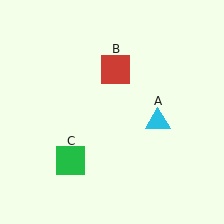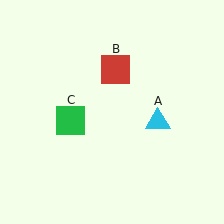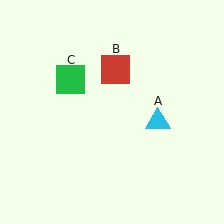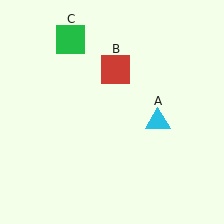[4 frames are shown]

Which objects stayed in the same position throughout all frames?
Cyan triangle (object A) and red square (object B) remained stationary.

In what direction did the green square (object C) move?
The green square (object C) moved up.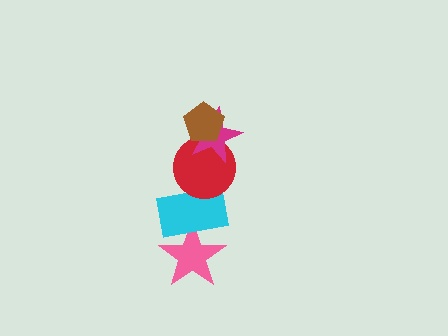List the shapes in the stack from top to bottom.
From top to bottom: the brown pentagon, the magenta star, the red circle, the cyan rectangle, the pink star.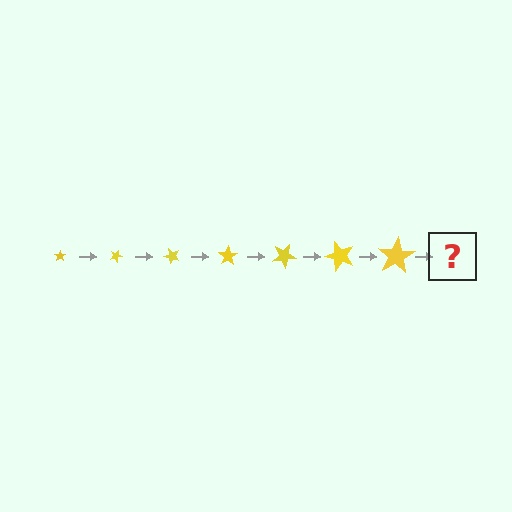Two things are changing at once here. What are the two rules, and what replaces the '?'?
The two rules are that the star grows larger each step and it rotates 25 degrees each step. The '?' should be a star, larger than the previous one and rotated 175 degrees from the start.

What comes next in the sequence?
The next element should be a star, larger than the previous one and rotated 175 degrees from the start.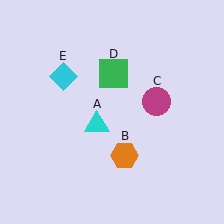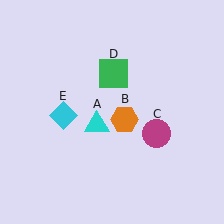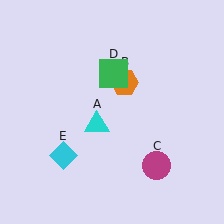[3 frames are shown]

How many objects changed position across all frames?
3 objects changed position: orange hexagon (object B), magenta circle (object C), cyan diamond (object E).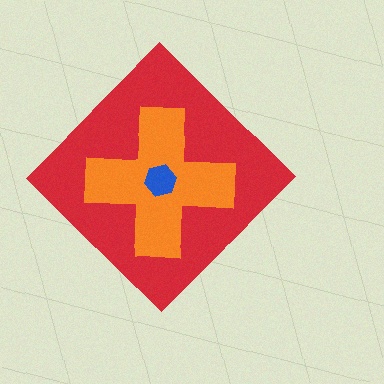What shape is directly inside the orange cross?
The blue hexagon.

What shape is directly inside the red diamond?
The orange cross.